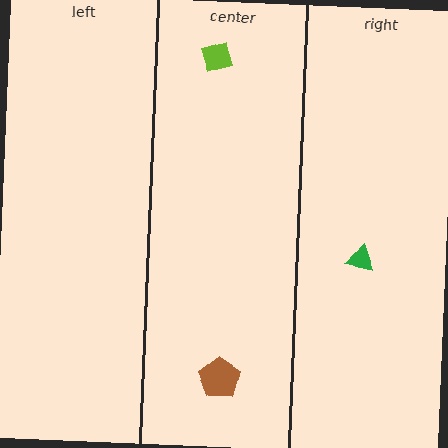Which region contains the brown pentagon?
The center region.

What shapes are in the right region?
The green triangle.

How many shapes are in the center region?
2.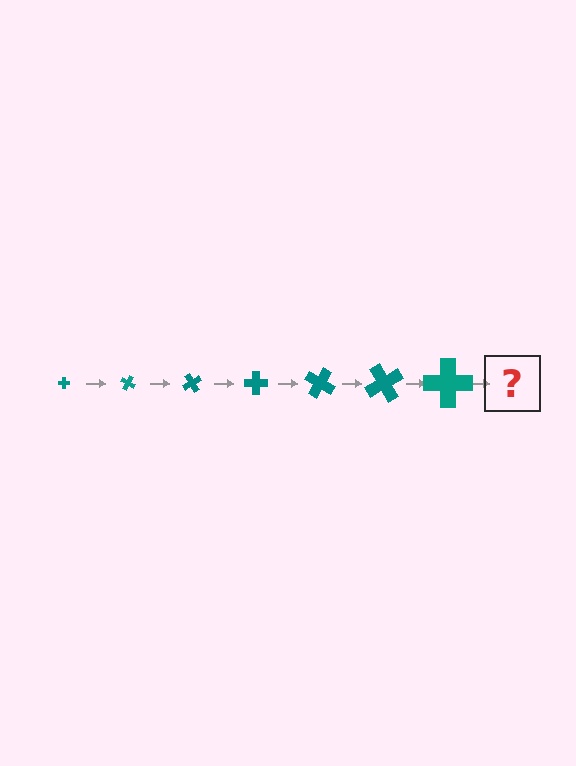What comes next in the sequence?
The next element should be a cross, larger than the previous one and rotated 210 degrees from the start.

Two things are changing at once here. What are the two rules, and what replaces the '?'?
The two rules are that the cross grows larger each step and it rotates 30 degrees each step. The '?' should be a cross, larger than the previous one and rotated 210 degrees from the start.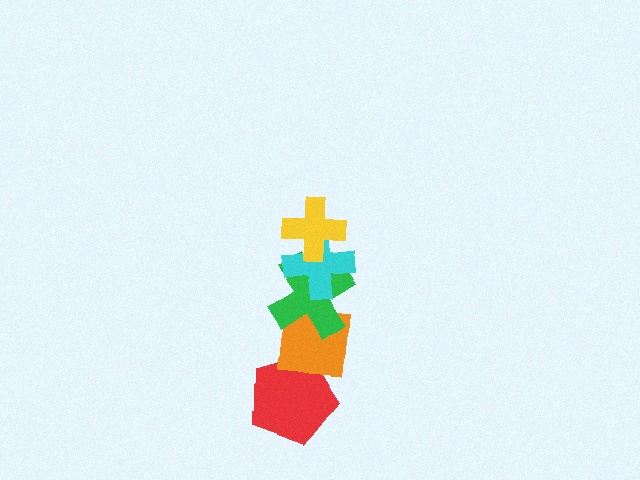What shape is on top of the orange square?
The green cross is on top of the orange square.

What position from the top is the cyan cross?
The cyan cross is 2nd from the top.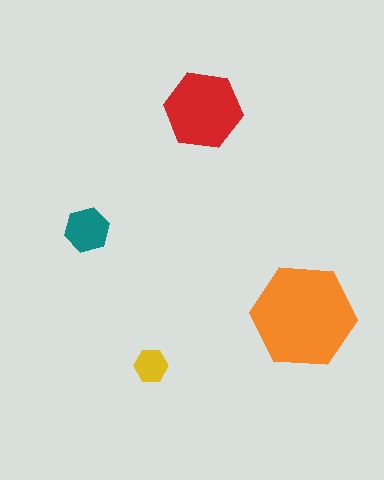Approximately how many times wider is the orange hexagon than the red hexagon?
About 1.5 times wider.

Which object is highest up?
The red hexagon is topmost.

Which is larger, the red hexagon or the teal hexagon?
The red one.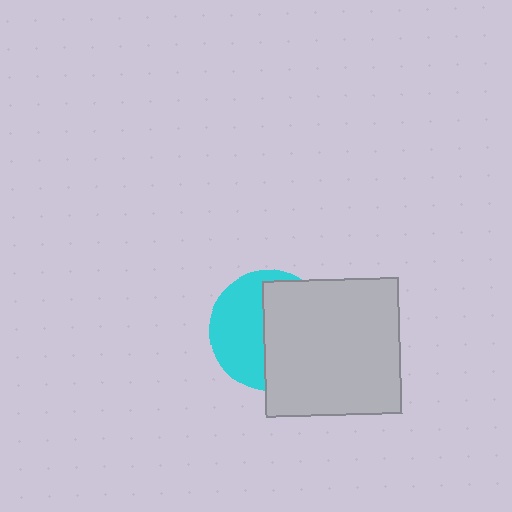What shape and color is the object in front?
The object in front is a light gray square.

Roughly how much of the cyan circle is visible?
About half of it is visible (roughly 47%).